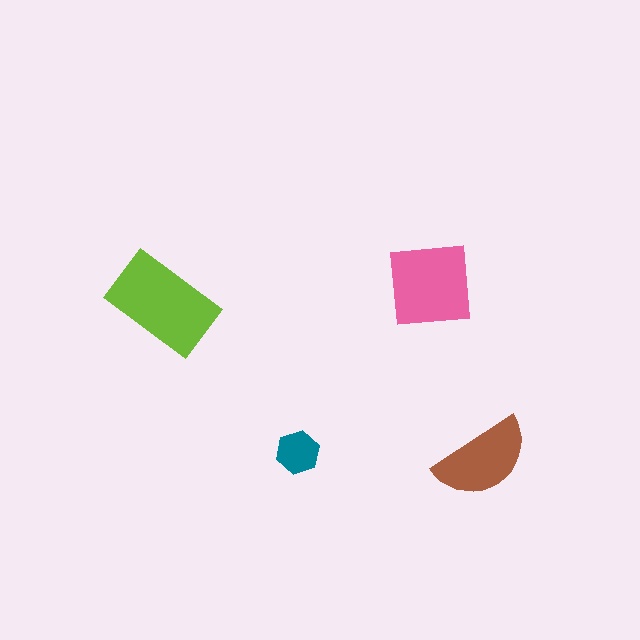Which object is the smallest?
The teal hexagon.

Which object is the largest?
The lime rectangle.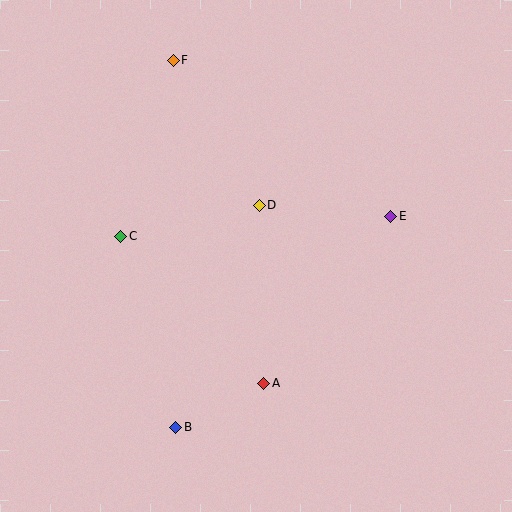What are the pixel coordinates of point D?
Point D is at (259, 205).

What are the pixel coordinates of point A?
Point A is at (264, 383).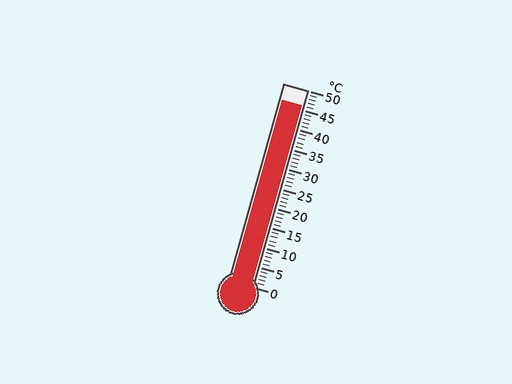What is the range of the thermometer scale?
The thermometer scale ranges from 0°C to 50°C.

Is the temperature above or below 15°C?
The temperature is above 15°C.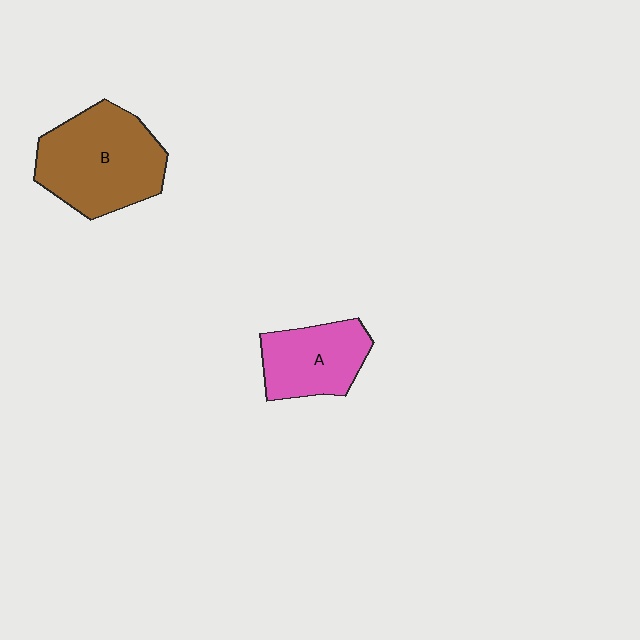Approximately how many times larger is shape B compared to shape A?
Approximately 1.5 times.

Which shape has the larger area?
Shape B (brown).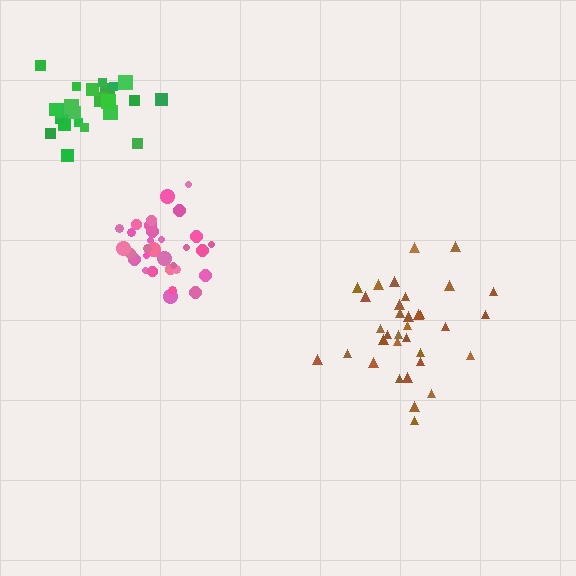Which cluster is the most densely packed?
Pink.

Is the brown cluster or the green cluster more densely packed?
Brown.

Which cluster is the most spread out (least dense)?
Green.